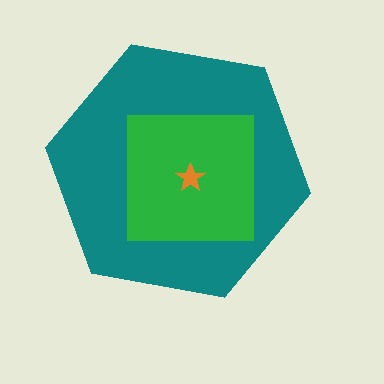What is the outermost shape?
The teal hexagon.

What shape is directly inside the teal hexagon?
The green square.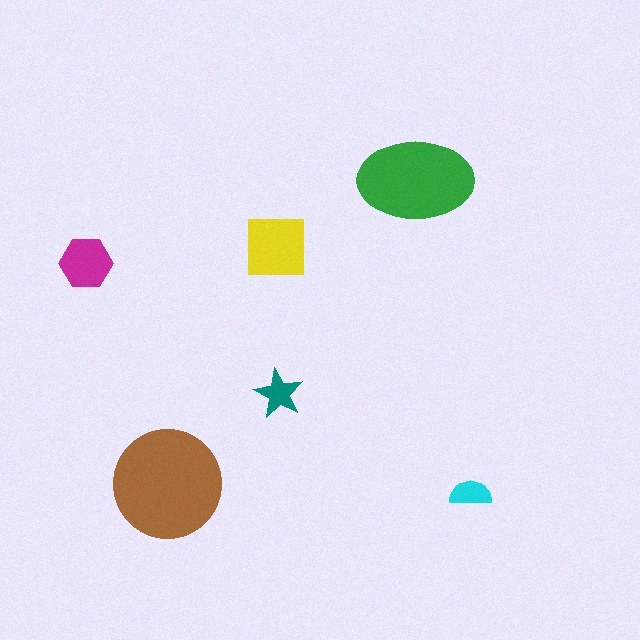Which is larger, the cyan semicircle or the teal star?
The teal star.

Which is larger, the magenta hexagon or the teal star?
The magenta hexagon.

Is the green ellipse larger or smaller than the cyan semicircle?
Larger.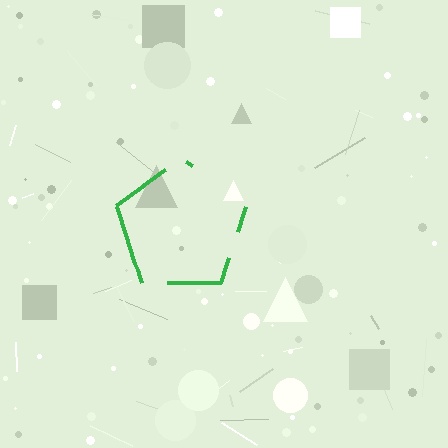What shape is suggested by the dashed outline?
The dashed outline suggests a pentagon.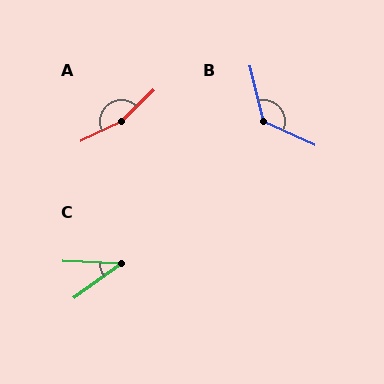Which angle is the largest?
A, at approximately 162 degrees.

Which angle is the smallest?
C, at approximately 38 degrees.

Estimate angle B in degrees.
Approximately 129 degrees.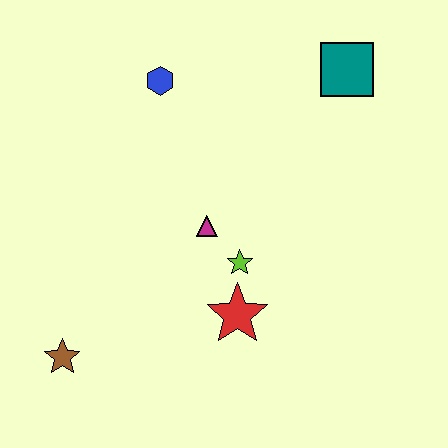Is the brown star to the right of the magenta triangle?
No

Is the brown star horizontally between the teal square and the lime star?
No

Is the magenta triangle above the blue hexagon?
No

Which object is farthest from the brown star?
The teal square is farthest from the brown star.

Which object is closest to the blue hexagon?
The magenta triangle is closest to the blue hexagon.